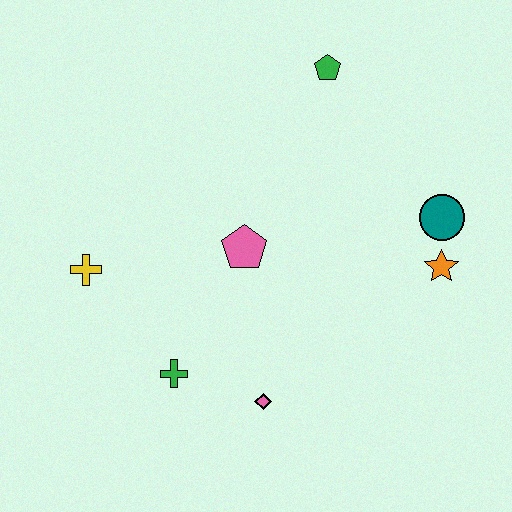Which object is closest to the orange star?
The teal circle is closest to the orange star.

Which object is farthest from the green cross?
The green pentagon is farthest from the green cross.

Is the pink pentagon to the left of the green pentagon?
Yes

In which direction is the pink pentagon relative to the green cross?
The pink pentagon is above the green cross.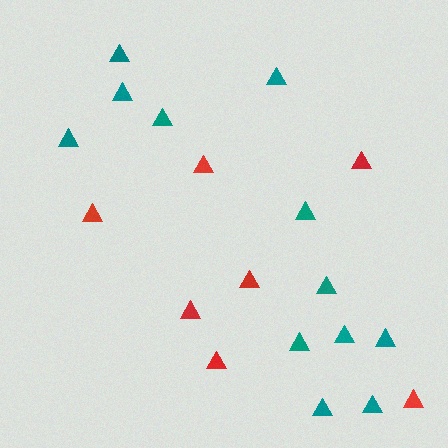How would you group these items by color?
There are 2 groups: one group of red triangles (7) and one group of teal triangles (12).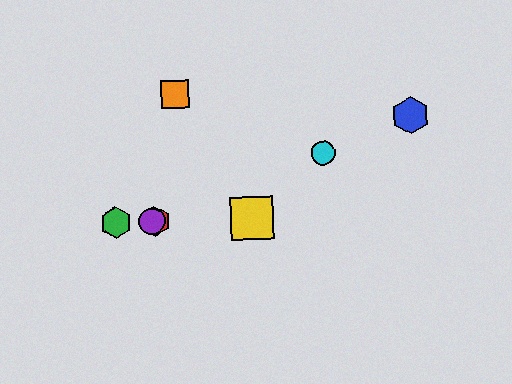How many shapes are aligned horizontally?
4 shapes (the red hexagon, the green hexagon, the yellow square, the purple circle) are aligned horizontally.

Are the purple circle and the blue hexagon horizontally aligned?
No, the purple circle is at y≈221 and the blue hexagon is at y≈115.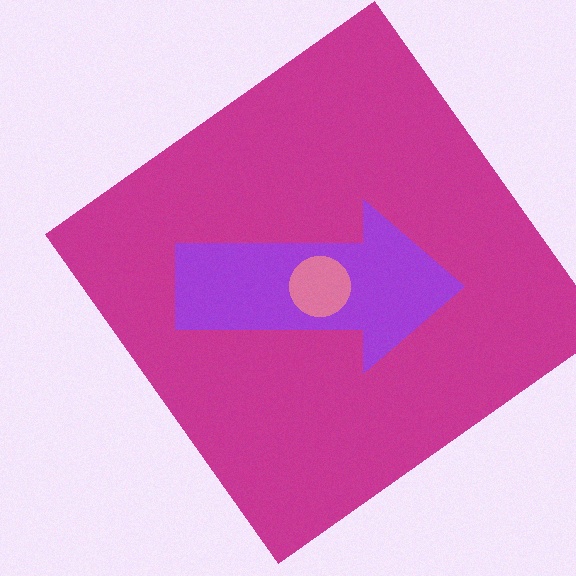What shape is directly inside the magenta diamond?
The purple arrow.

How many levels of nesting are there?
3.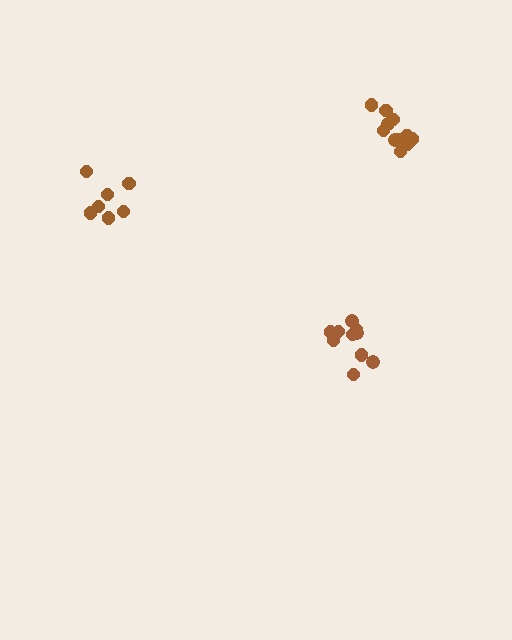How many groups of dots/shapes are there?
There are 3 groups.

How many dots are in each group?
Group 1: 10 dots, Group 2: 11 dots, Group 3: 7 dots (28 total).